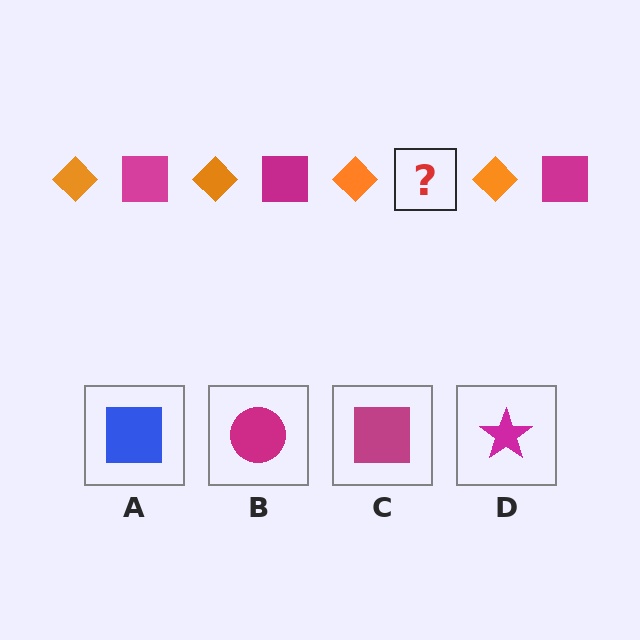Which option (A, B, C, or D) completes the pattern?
C.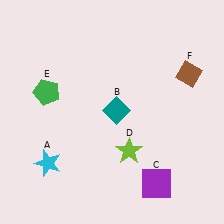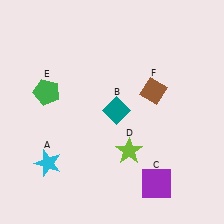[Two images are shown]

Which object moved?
The brown diamond (F) moved left.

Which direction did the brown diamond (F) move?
The brown diamond (F) moved left.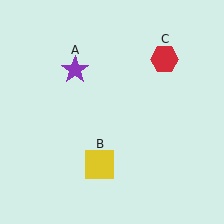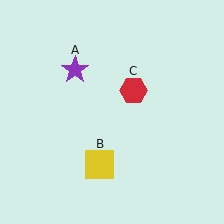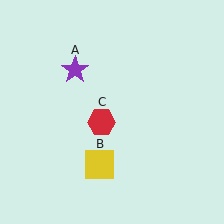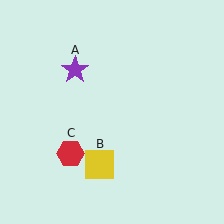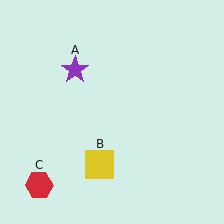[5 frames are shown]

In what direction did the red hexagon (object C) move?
The red hexagon (object C) moved down and to the left.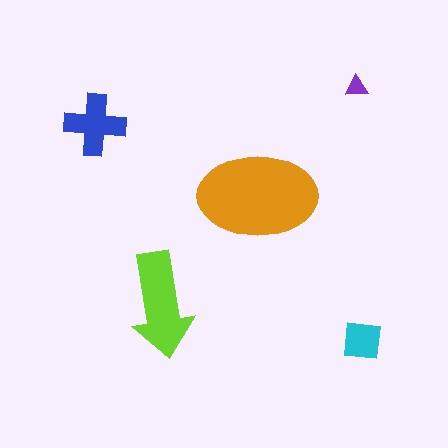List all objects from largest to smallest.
The orange ellipse, the lime arrow, the blue cross, the cyan square, the purple triangle.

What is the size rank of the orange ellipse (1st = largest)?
1st.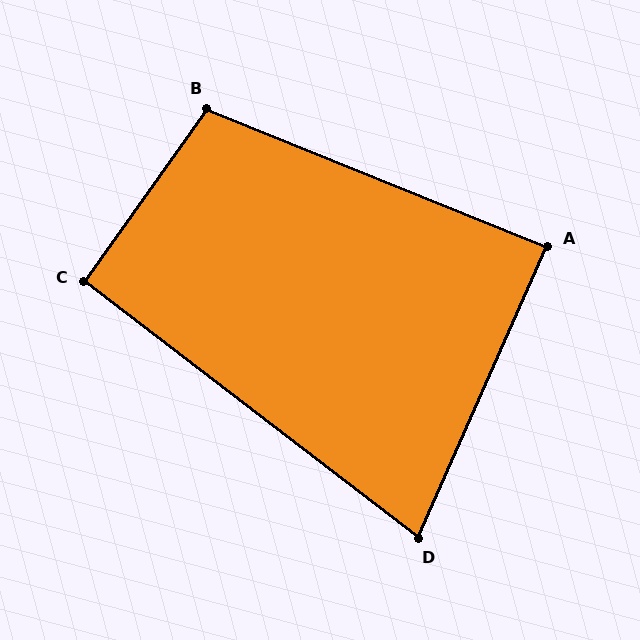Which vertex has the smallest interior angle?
D, at approximately 76 degrees.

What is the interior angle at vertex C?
Approximately 92 degrees (approximately right).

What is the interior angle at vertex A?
Approximately 88 degrees (approximately right).